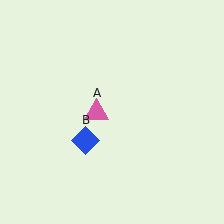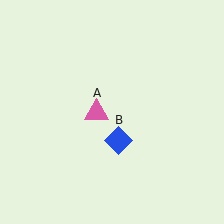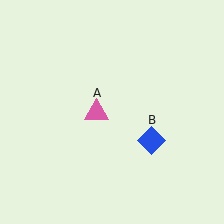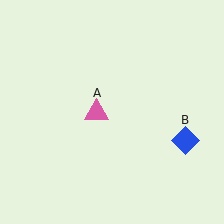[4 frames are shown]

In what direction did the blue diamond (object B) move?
The blue diamond (object B) moved right.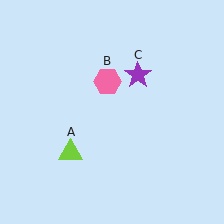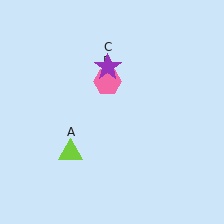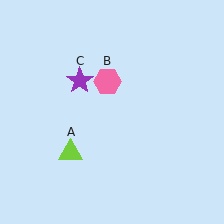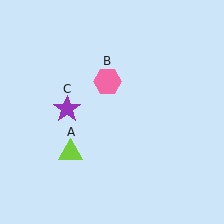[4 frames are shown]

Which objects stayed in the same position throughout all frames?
Lime triangle (object A) and pink hexagon (object B) remained stationary.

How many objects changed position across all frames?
1 object changed position: purple star (object C).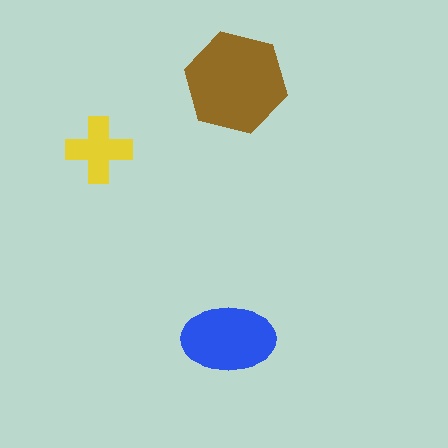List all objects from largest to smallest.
The brown hexagon, the blue ellipse, the yellow cross.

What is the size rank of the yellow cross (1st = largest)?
3rd.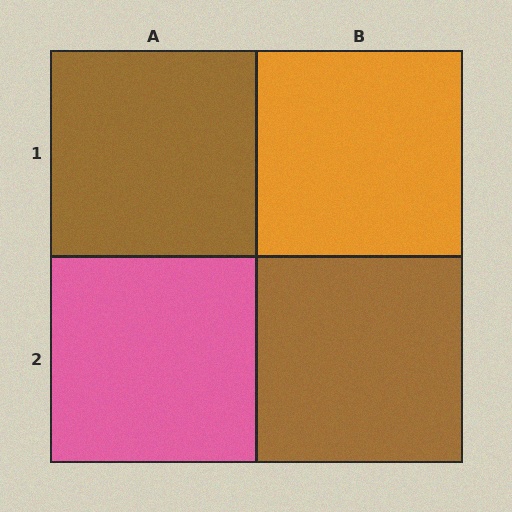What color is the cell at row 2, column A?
Pink.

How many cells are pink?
1 cell is pink.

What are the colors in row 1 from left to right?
Brown, orange.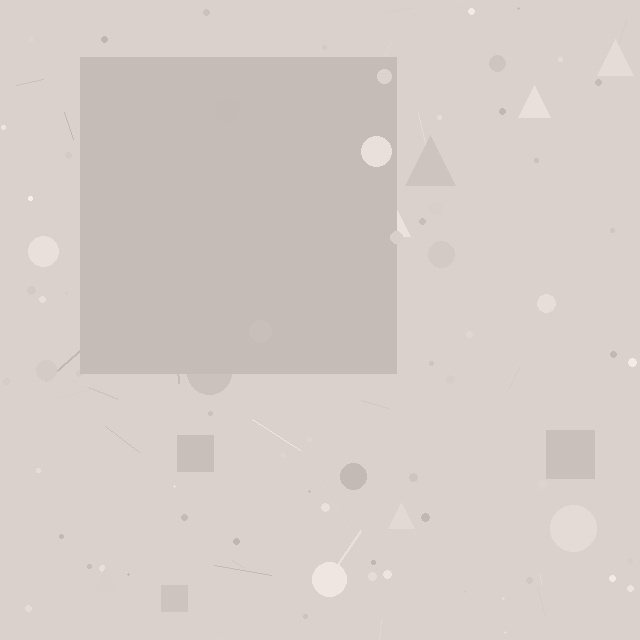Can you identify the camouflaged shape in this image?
The camouflaged shape is a square.